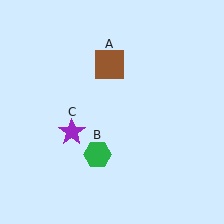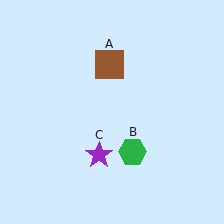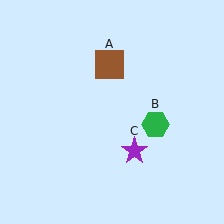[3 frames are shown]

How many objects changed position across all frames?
2 objects changed position: green hexagon (object B), purple star (object C).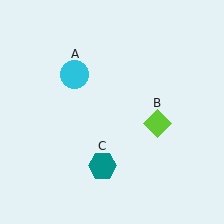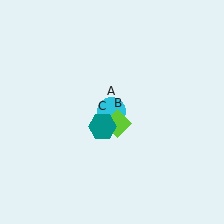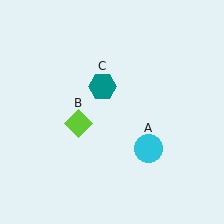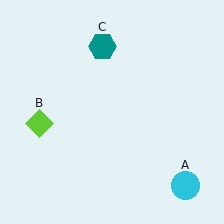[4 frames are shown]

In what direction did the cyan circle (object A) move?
The cyan circle (object A) moved down and to the right.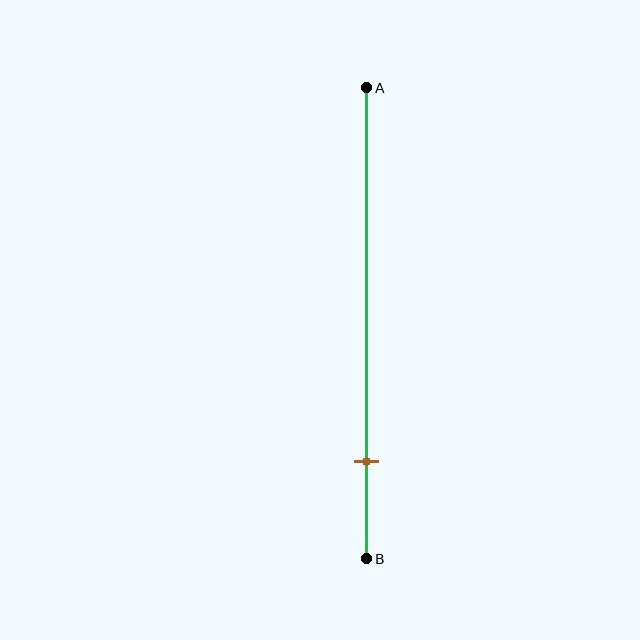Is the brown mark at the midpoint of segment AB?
No, the mark is at about 80% from A, not at the 50% midpoint.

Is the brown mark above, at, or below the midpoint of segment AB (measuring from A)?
The brown mark is below the midpoint of segment AB.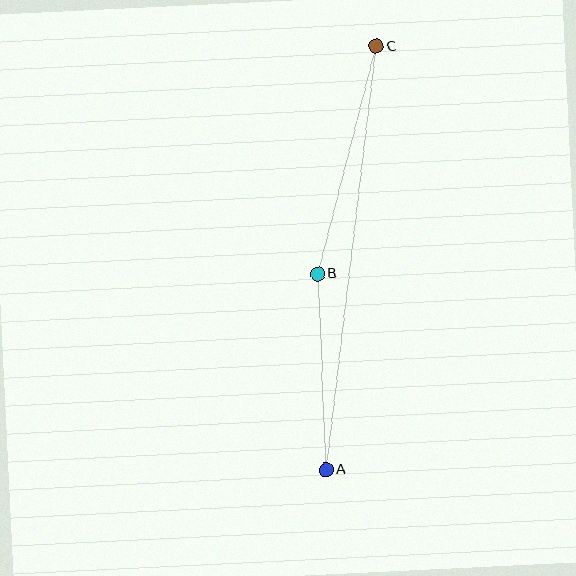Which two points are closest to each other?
Points A and B are closest to each other.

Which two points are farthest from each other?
Points A and C are farthest from each other.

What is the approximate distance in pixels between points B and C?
The distance between B and C is approximately 235 pixels.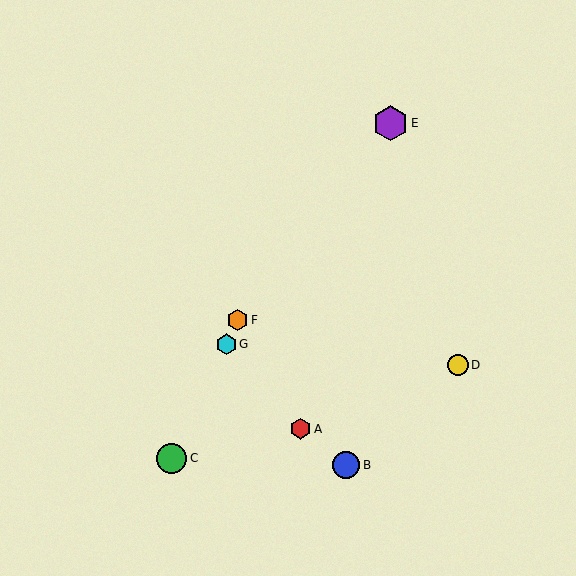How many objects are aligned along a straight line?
3 objects (C, F, G) are aligned along a straight line.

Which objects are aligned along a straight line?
Objects C, F, G are aligned along a straight line.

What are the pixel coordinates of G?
Object G is at (226, 344).